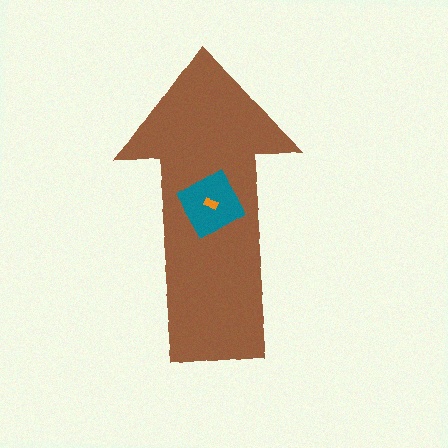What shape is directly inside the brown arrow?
The teal diamond.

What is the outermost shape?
The brown arrow.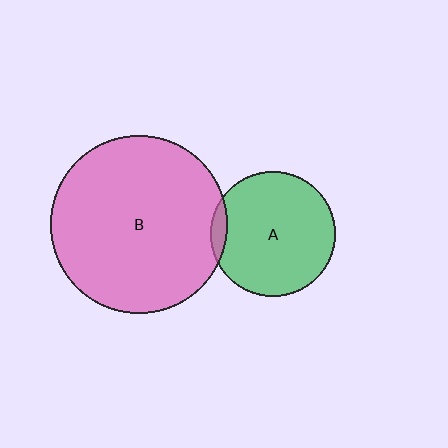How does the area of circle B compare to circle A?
Approximately 2.0 times.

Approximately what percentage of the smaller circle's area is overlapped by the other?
Approximately 5%.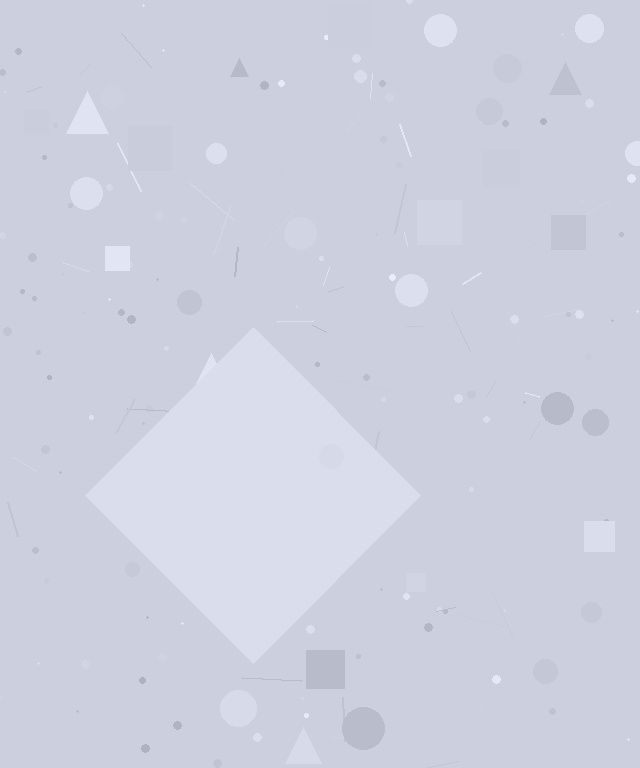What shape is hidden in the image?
A diamond is hidden in the image.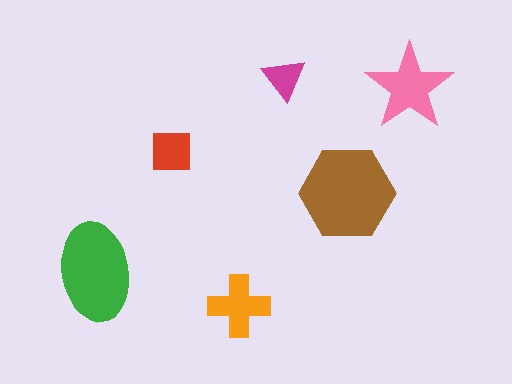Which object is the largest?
The brown hexagon.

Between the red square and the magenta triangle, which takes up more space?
The red square.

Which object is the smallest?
The magenta triangle.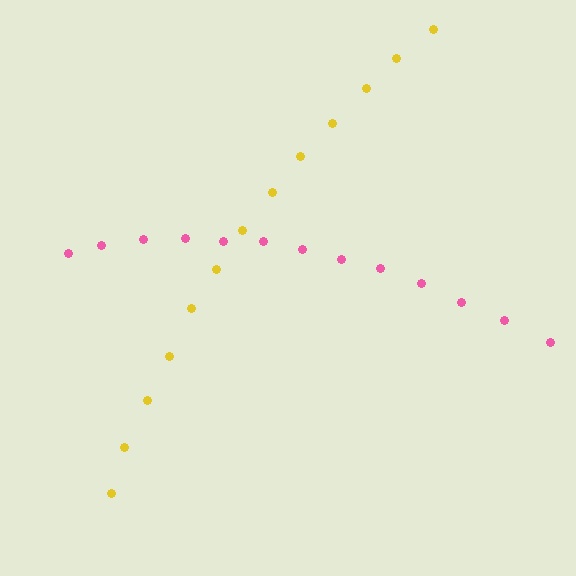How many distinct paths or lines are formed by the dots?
There are 2 distinct paths.